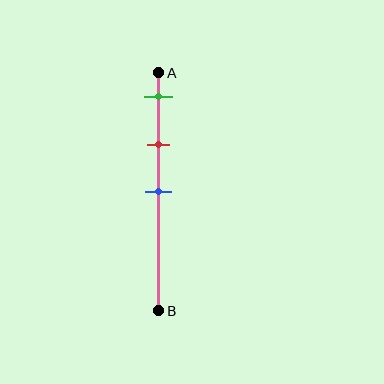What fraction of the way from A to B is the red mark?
The red mark is approximately 30% (0.3) of the way from A to B.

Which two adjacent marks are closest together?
The green and red marks are the closest adjacent pair.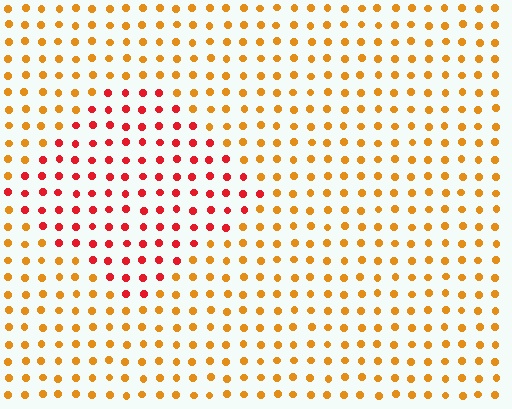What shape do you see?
I see a diamond.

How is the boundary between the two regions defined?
The boundary is defined purely by a slight shift in hue (about 39 degrees). Spacing, size, and orientation are identical on both sides.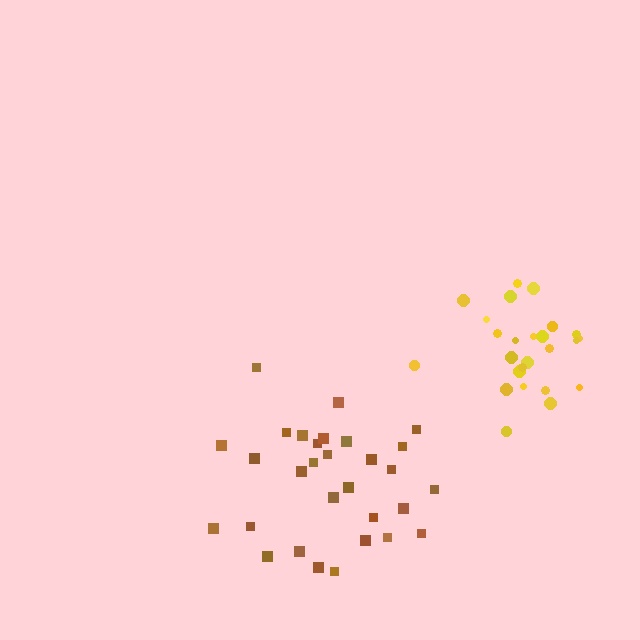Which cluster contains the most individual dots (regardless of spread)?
Brown (30).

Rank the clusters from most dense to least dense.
yellow, brown.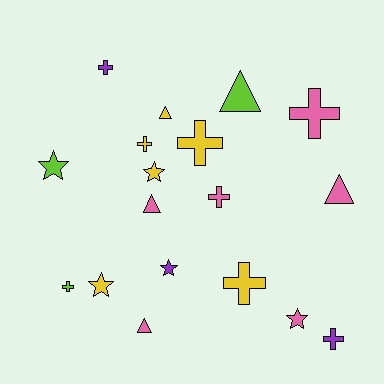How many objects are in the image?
There are 18 objects.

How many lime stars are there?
There is 1 lime star.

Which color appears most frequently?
Yellow, with 6 objects.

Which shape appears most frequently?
Cross, with 8 objects.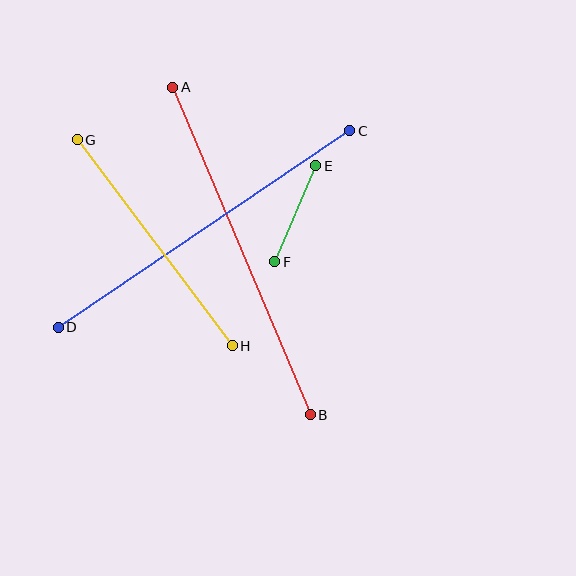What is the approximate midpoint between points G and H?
The midpoint is at approximately (155, 243) pixels.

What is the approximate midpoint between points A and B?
The midpoint is at approximately (241, 251) pixels.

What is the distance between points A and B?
The distance is approximately 355 pixels.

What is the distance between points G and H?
The distance is approximately 258 pixels.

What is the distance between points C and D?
The distance is approximately 351 pixels.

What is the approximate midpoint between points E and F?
The midpoint is at approximately (295, 214) pixels.